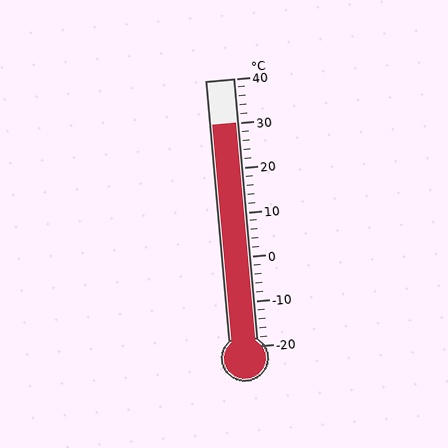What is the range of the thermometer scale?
The thermometer scale ranges from -20°C to 40°C.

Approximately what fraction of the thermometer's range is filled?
The thermometer is filled to approximately 85% of its range.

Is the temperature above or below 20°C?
The temperature is above 20°C.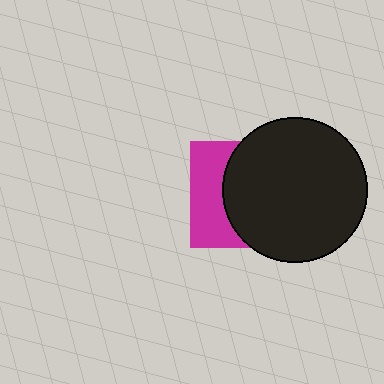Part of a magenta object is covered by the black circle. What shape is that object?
It is a square.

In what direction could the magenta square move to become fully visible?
The magenta square could move left. That would shift it out from behind the black circle entirely.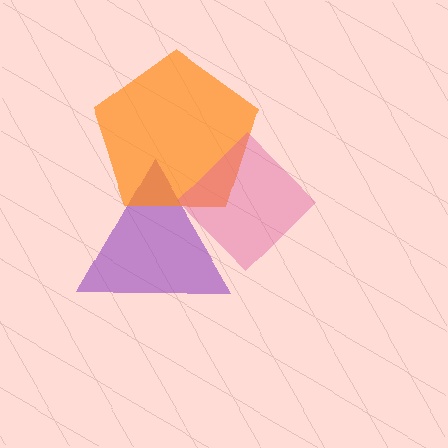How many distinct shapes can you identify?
There are 3 distinct shapes: a purple triangle, an orange pentagon, a pink diamond.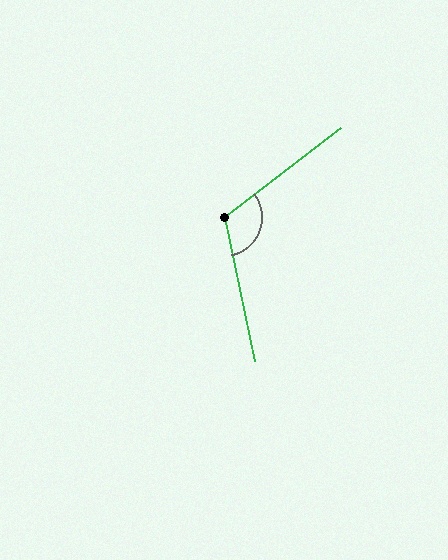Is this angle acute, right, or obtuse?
It is obtuse.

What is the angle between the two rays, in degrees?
Approximately 116 degrees.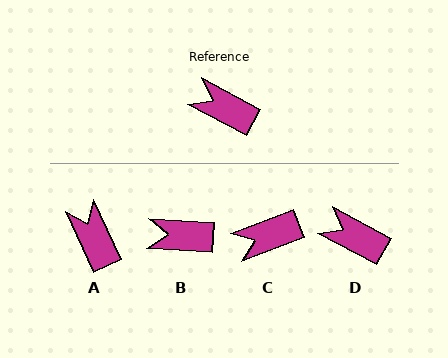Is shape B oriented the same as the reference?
No, it is off by about 24 degrees.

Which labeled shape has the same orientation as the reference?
D.